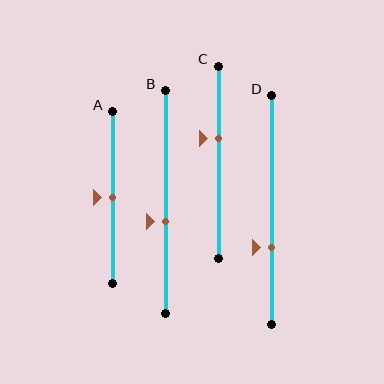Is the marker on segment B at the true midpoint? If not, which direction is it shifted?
No, the marker on segment B is shifted downward by about 9% of the segment length.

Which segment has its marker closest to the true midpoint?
Segment A has its marker closest to the true midpoint.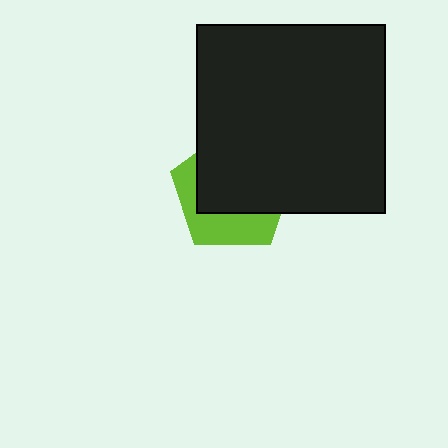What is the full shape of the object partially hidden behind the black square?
The partially hidden object is a lime pentagon.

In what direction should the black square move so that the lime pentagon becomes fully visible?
The black square should move toward the upper-right. That is the shortest direction to clear the overlap and leave the lime pentagon fully visible.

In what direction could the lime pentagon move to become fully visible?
The lime pentagon could move toward the lower-left. That would shift it out from behind the black square entirely.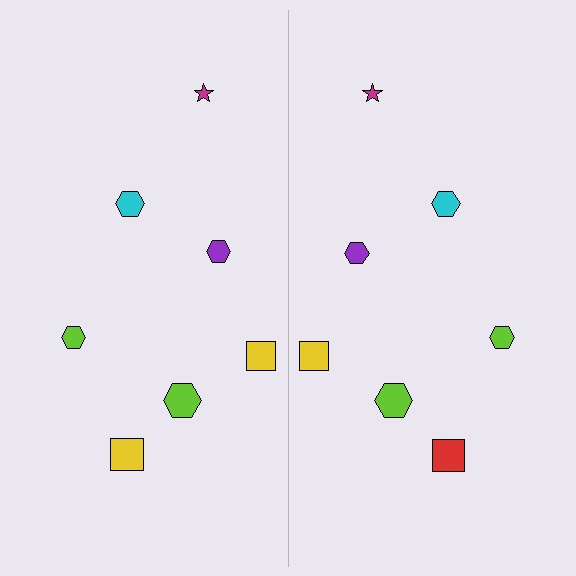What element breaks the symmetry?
The red square on the right side breaks the symmetry — its mirror counterpart is yellow.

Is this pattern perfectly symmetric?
No, the pattern is not perfectly symmetric. The red square on the right side breaks the symmetry — its mirror counterpart is yellow.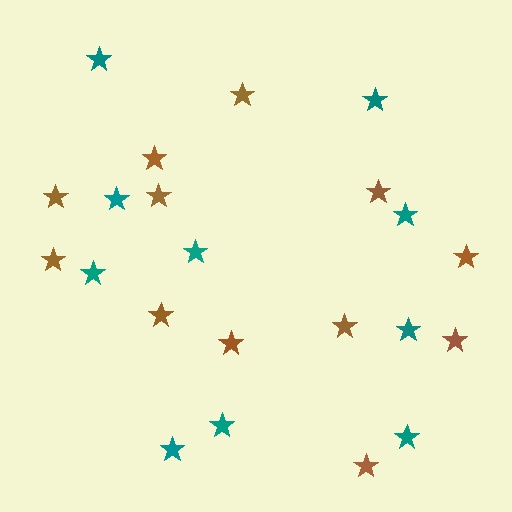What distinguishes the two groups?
There are 2 groups: one group of teal stars (10) and one group of brown stars (12).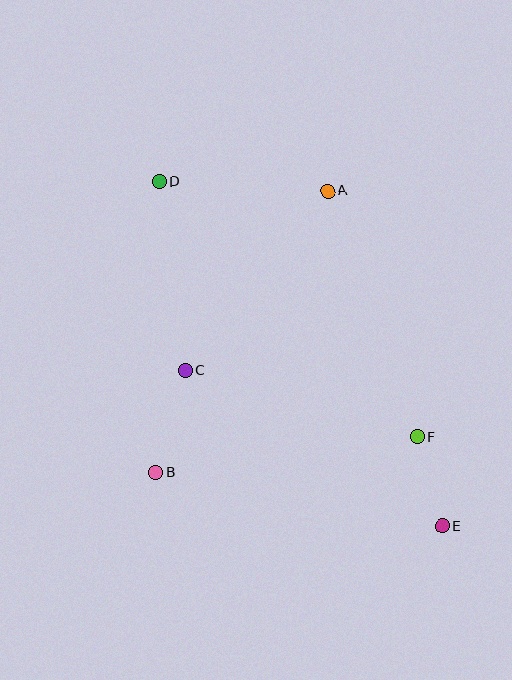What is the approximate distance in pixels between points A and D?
The distance between A and D is approximately 169 pixels.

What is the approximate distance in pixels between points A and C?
The distance between A and C is approximately 229 pixels.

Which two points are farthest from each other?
Points D and E are farthest from each other.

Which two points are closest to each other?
Points E and F are closest to each other.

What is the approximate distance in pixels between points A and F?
The distance between A and F is approximately 262 pixels.